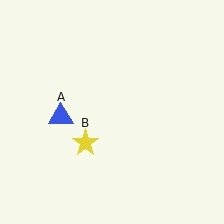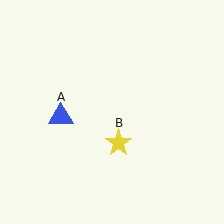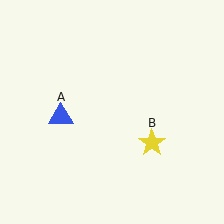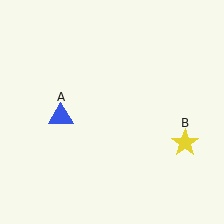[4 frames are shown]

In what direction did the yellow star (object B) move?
The yellow star (object B) moved right.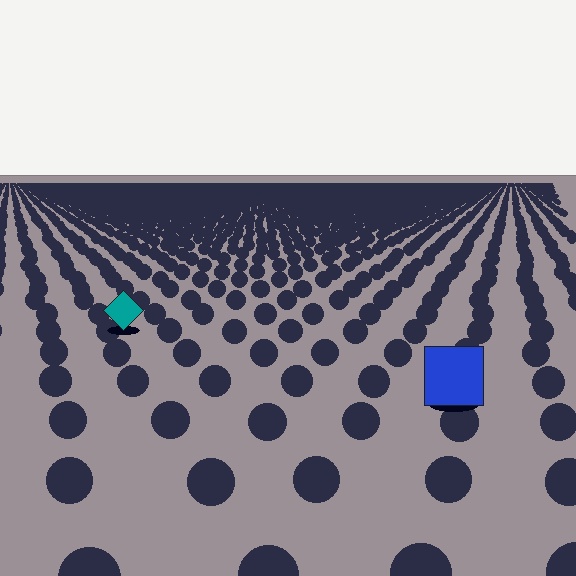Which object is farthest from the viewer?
The teal diamond is farthest from the viewer. It appears smaller and the ground texture around it is denser.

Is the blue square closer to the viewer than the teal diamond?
Yes. The blue square is closer — you can tell from the texture gradient: the ground texture is coarser near it.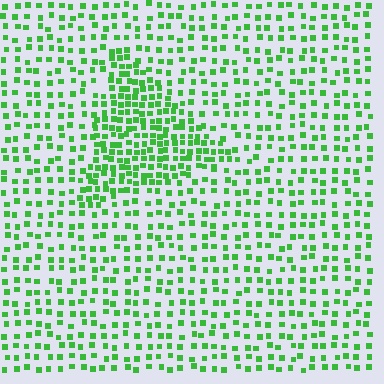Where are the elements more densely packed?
The elements are more densely packed inside the triangle boundary.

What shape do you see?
I see a triangle.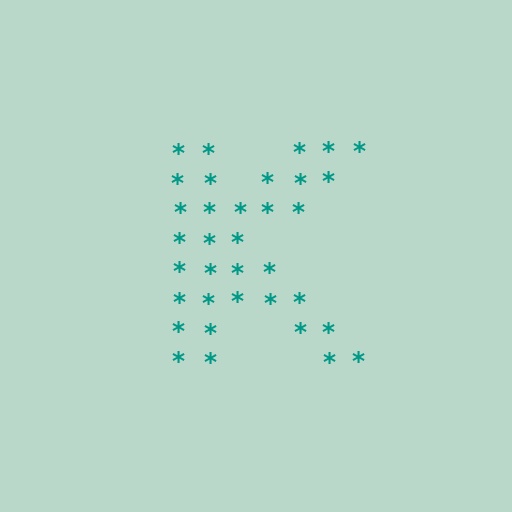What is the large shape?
The large shape is the letter K.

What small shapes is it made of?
It is made of small asterisks.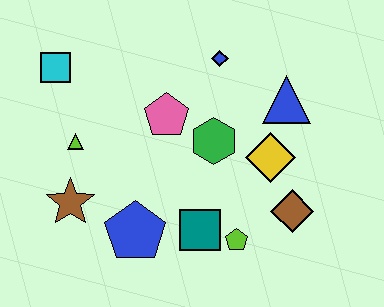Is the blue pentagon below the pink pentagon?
Yes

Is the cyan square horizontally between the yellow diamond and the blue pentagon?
No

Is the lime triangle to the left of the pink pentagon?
Yes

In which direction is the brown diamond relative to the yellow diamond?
The brown diamond is below the yellow diamond.